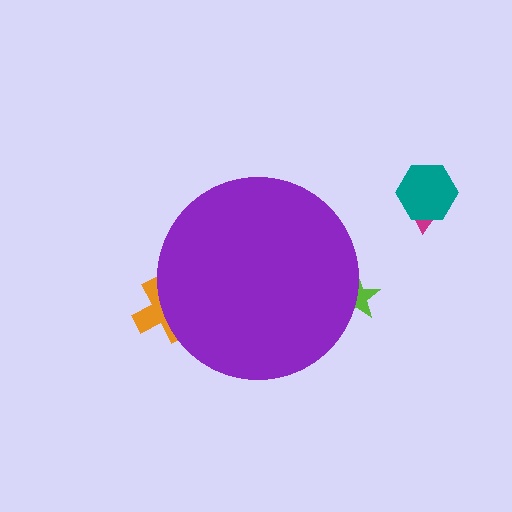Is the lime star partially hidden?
Yes, the lime star is partially hidden behind the purple circle.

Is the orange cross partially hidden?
Yes, the orange cross is partially hidden behind the purple circle.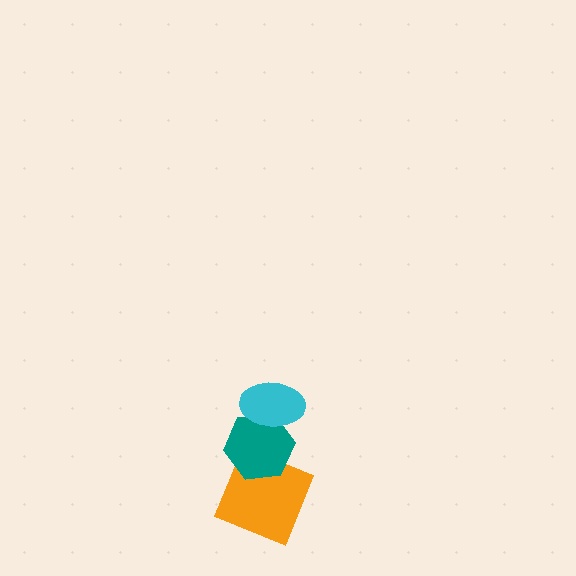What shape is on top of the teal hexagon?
The cyan ellipse is on top of the teal hexagon.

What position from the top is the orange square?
The orange square is 3rd from the top.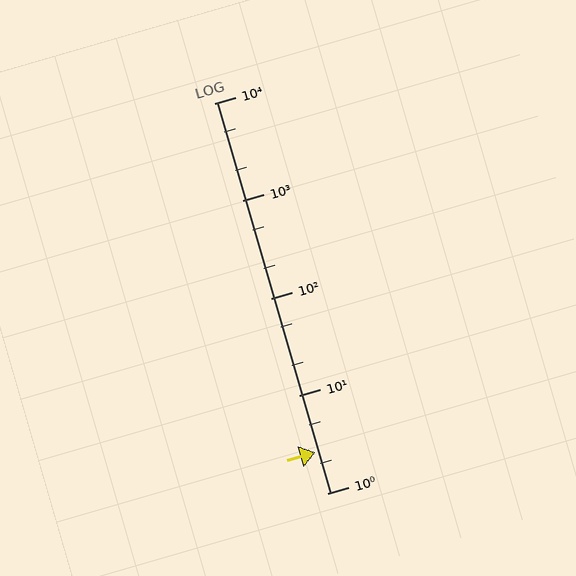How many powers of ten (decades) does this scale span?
The scale spans 4 decades, from 1 to 10000.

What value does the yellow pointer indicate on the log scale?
The pointer indicates approximately 2.6.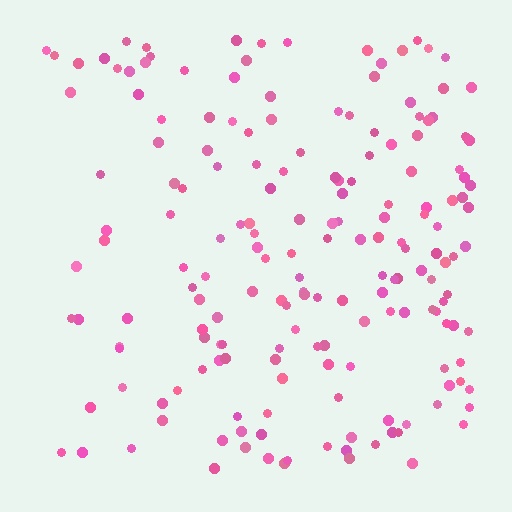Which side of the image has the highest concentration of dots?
The right.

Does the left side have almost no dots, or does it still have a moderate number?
Still a moderate number, just noticeably fewer than the right.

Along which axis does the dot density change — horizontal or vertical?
Horizontal.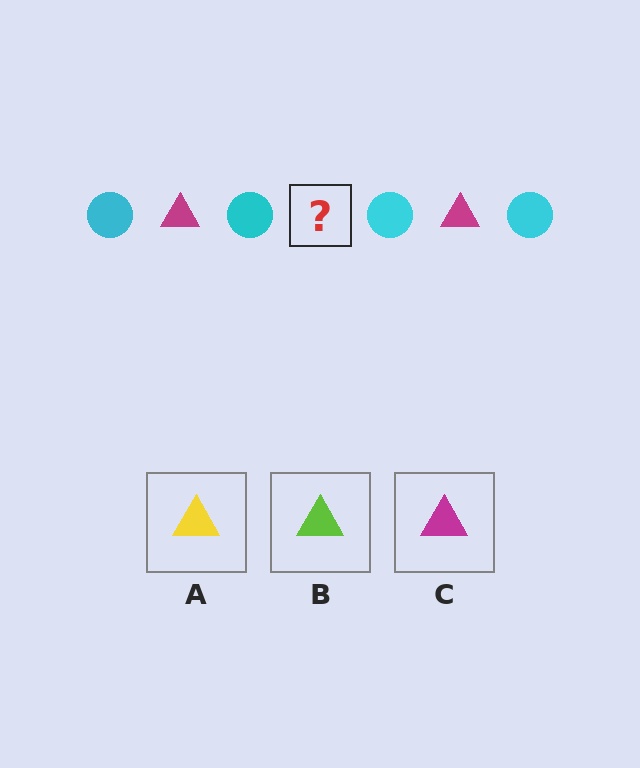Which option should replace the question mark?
Option C.